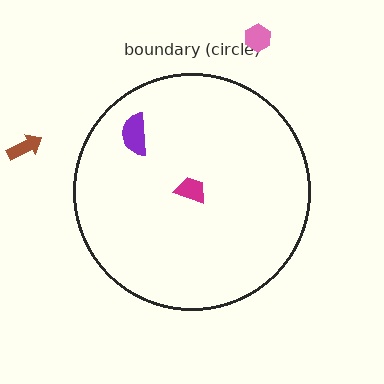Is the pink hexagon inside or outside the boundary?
Outside.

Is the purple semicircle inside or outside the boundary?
Inside.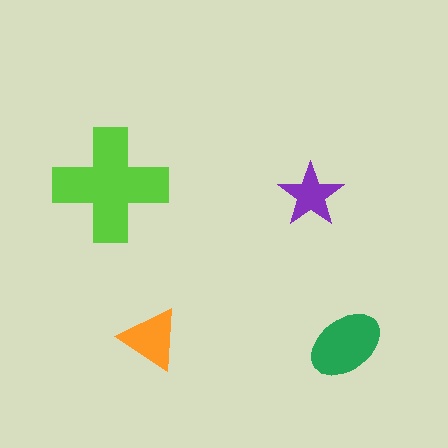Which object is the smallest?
The purple star.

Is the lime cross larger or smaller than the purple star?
Larger.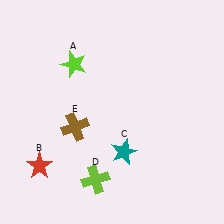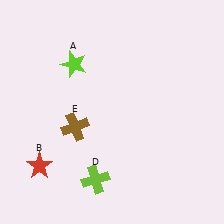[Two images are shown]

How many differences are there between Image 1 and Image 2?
There is 1 difference between the two images.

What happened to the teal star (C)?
The teal star (C) was removed in Image 2. It was in the bottom-right area of Image 1.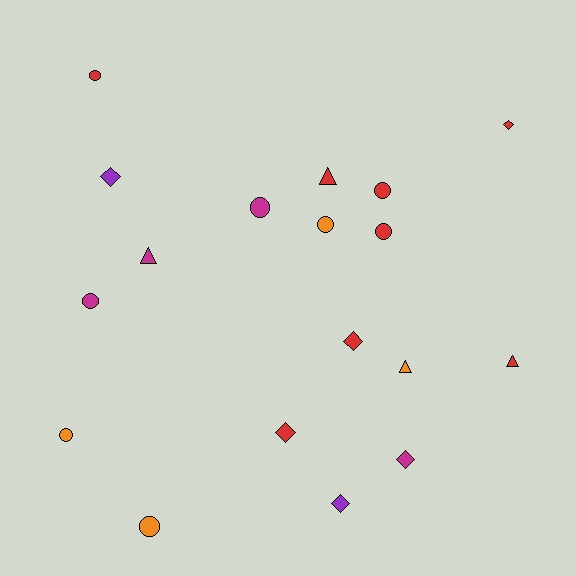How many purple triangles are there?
There are no purple triangles.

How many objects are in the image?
There are 18 objects.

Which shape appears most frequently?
Circle, with 8 objects.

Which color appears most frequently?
Red, with 8 objects.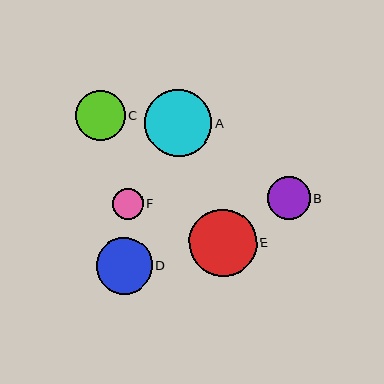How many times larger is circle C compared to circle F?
Circle C is approximately 1.6 times the size of circle F.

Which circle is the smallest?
Circle F is the smallest with a size of approximately 31 pixels.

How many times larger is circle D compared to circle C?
Circle D is approximately 1.1 times the size of circle C.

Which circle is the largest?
Circle A is the largest with a size of approximately 68 pixels.